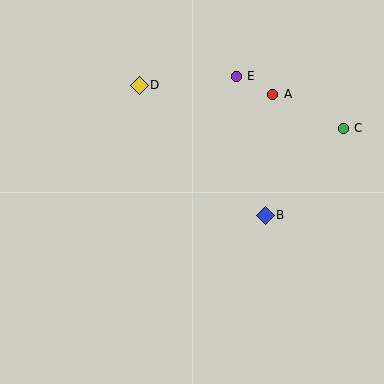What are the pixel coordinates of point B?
Point B is at (265, 215).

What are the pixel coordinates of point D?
Point D is at (139, 85).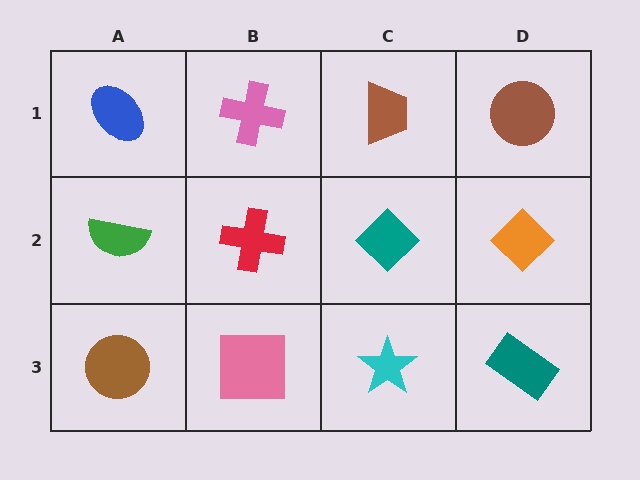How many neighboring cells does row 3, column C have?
3.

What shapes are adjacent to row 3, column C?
A teal diamond (row 2, column C), a pink square (row 3, column B), a teal rectangle (row 3, column D).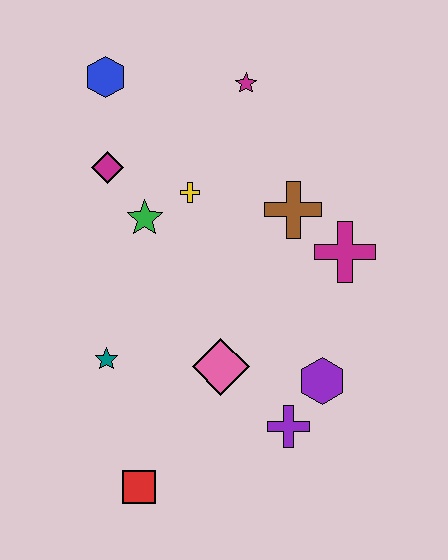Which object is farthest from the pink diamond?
The blue hexagon is farthest from the pink diamond.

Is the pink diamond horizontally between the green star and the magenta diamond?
No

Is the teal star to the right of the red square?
No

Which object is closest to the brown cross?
The magenta cross is closest to the brown cross.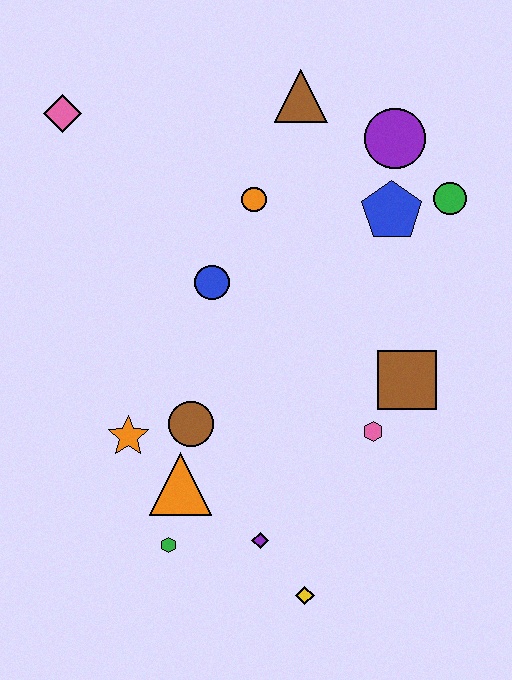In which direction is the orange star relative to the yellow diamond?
The orange star is to the left of the yellow diamond.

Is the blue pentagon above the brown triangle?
No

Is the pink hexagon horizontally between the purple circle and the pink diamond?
Yes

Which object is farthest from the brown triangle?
The yellow diamond is farthest from the brown triangle.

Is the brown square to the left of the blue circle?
No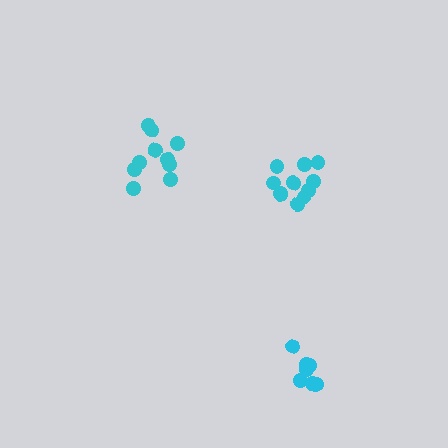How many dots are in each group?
Group 1: 7 dots, Group 2: 10 dots, Group 3: 11 dots (28 total).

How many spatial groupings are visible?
There are 3 spatial groupings.